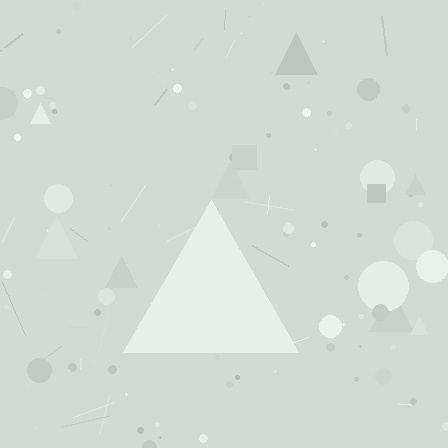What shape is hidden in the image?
A triangle is hidden in the image.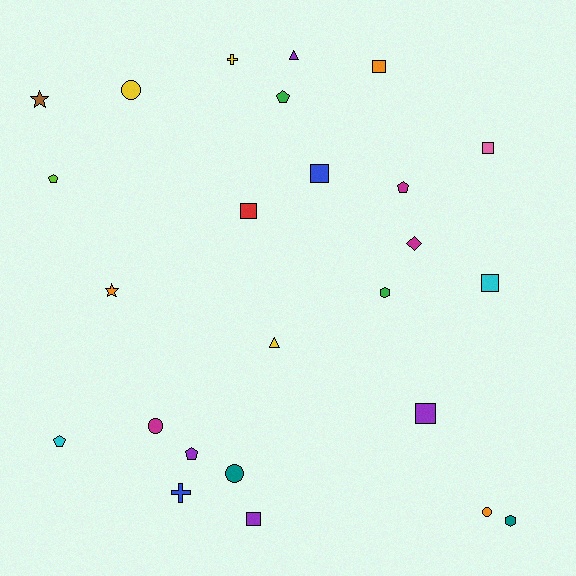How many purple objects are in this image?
There are 4 purple objects.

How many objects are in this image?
There are 25 objects.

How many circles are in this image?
There are 4 circles.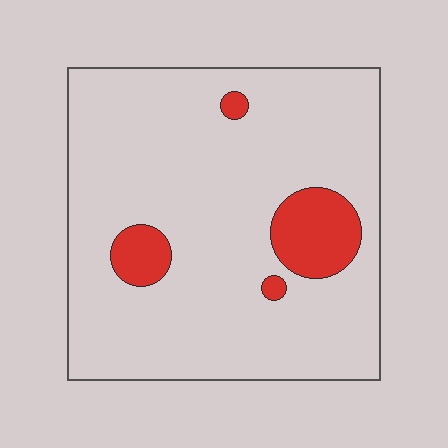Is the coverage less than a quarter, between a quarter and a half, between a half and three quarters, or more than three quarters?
Less than a quarter.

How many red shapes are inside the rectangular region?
4.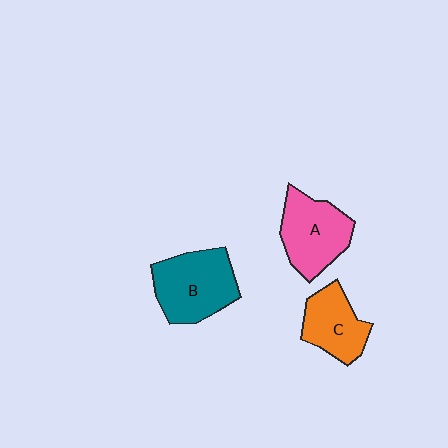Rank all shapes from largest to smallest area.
From largest to smallest: B (teal), A (pink), C (orange).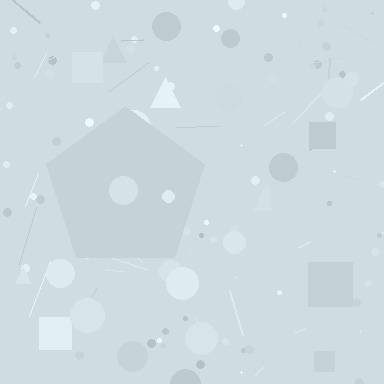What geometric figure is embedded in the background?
A pentagon is embedded in the background.